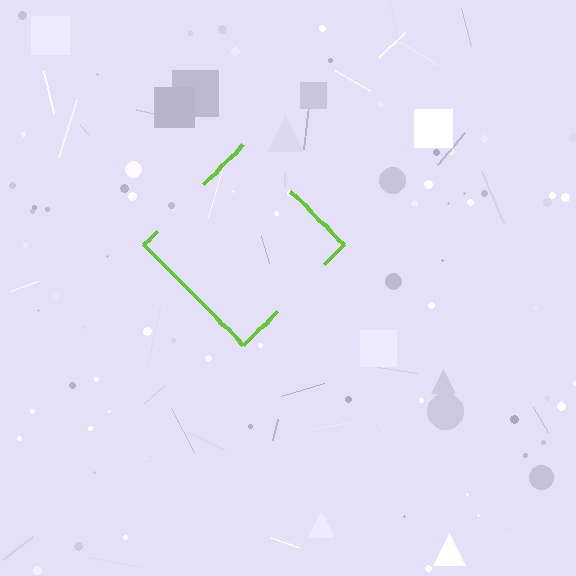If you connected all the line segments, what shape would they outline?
They would outline a diamond.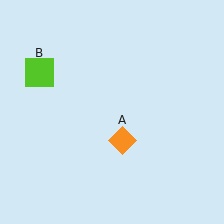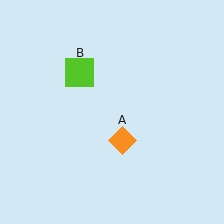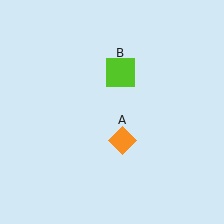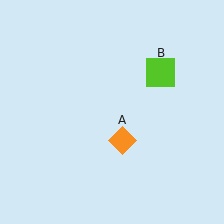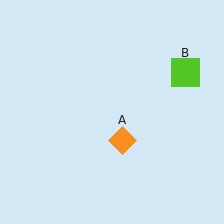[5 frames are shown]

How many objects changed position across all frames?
1 object changed position: lime square (object B).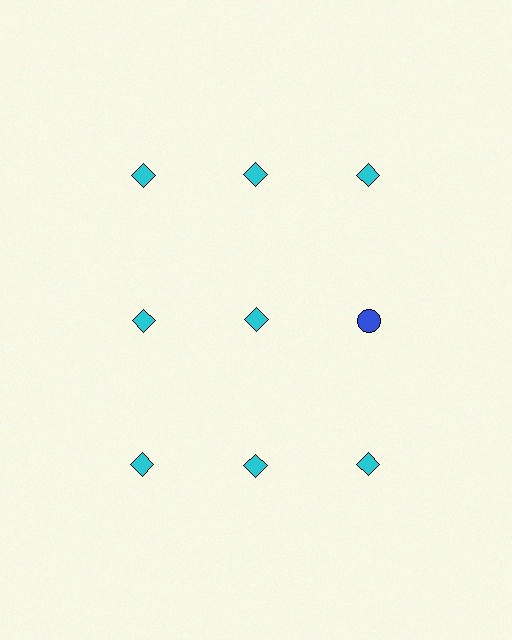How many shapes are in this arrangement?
There are 9 shapes arranged in a grid pattern.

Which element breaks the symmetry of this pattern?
The blue circle in the second row, center column breaks the symmetry. All other shapes are cyan diamonds.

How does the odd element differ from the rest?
It differs in both color (blue instead of cyan) and shape (circle instead of diamond).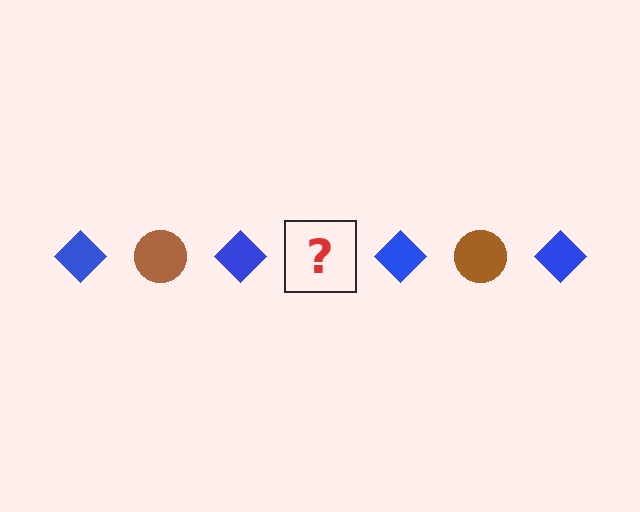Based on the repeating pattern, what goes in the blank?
The blank should be a brown circle.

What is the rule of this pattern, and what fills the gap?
The rule is that the pattern alternates between blue diamond and brown circle. The gap should be filled with a brown circle.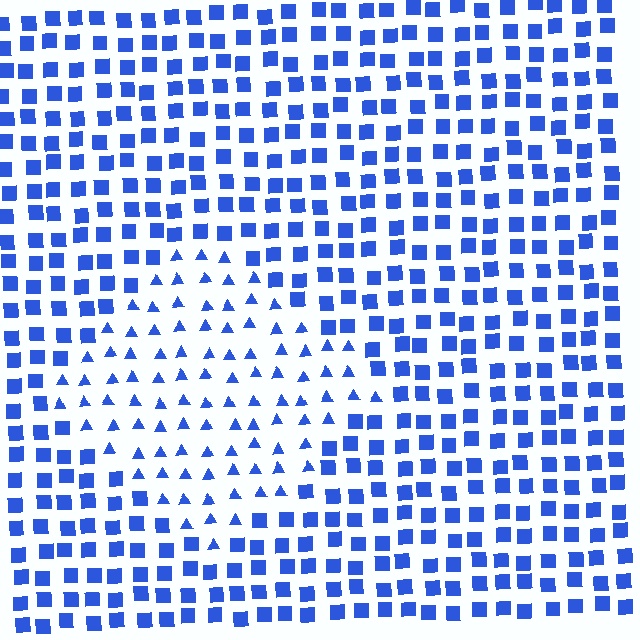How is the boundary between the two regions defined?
The boundary is defined by a change in element shape: triangles inside vs. squares outside. All elements share the same color and spacing.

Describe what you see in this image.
The image is filled with small blue elements arranged in a uniform grid. A diamond-shaped region contains triangles, while the surrounding area contains squares. The boundary is defined purely by the change in element shape.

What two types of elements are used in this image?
The image uses triangles inside the diamond region and squares outside it.